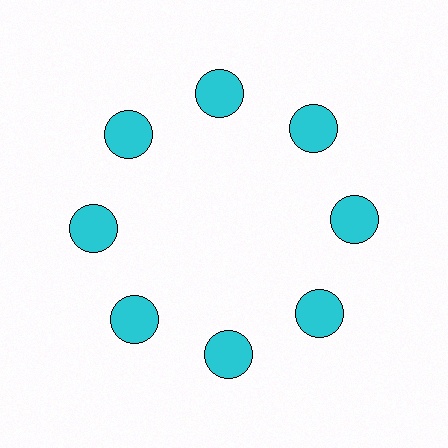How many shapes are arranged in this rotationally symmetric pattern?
There are 8 shapes, arranged in 8 groups of 1.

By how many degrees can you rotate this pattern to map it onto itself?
The pattern maps onto itself every 45 degrees of rotation.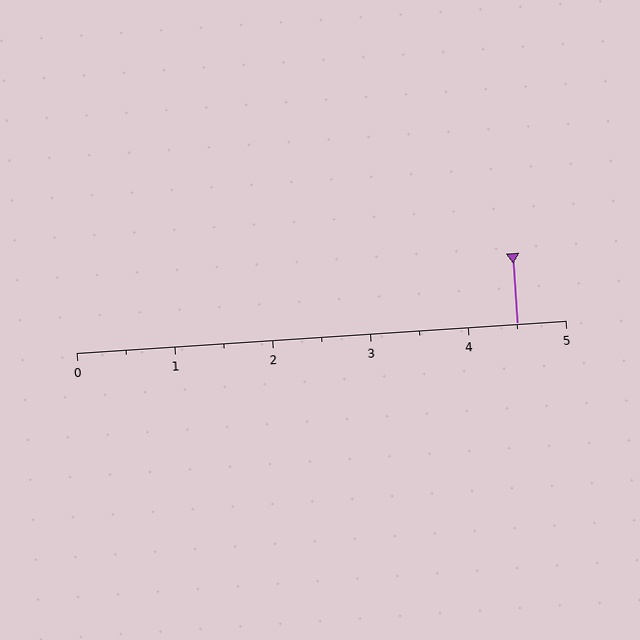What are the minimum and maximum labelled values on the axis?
The axis runs from 0 to 5.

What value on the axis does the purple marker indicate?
The marker indicates approximately 4.5.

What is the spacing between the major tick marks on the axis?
The major ticks are spaced 1 apart.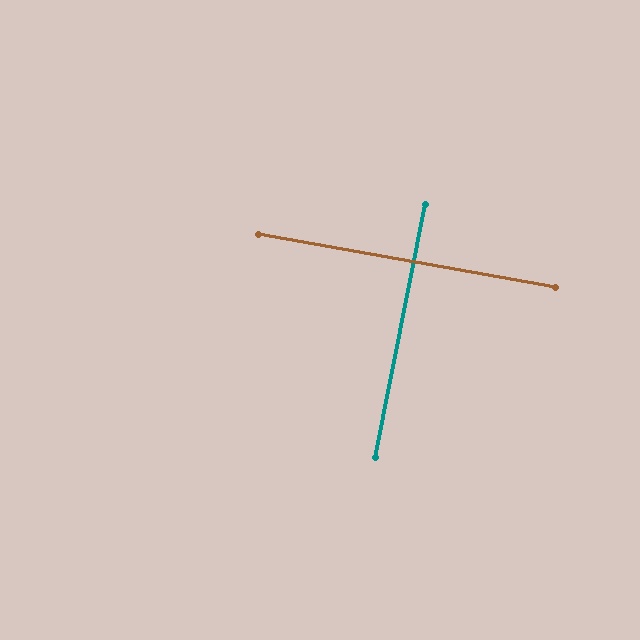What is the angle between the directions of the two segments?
Approximately 89 degrees.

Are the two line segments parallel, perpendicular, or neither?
Perpendicular — they meet at approximately 89°.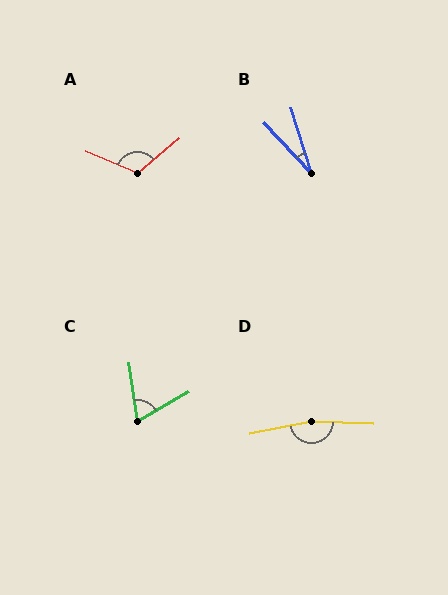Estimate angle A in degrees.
Approximately 116 degrees.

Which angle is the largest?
D, at approximately 167 degrees.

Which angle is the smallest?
B, at approximately 26 degrees.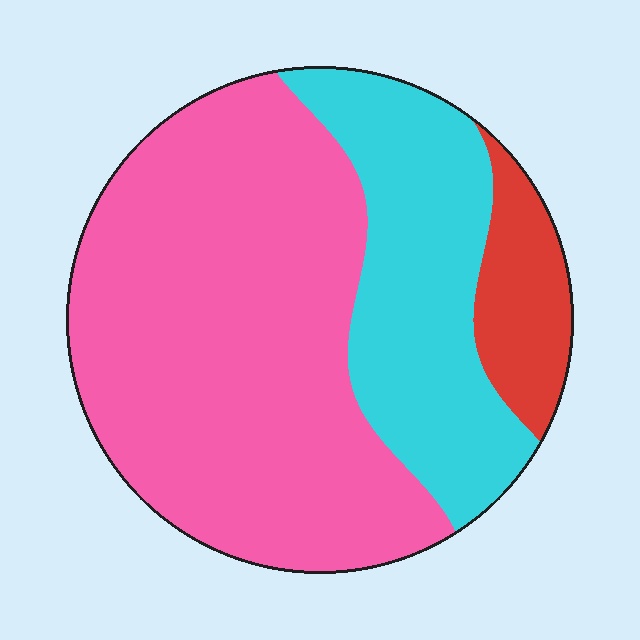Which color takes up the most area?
Pink, at roughly 60%.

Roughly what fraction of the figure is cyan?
Cyan takes up about one quarter (1/4) of the figure.